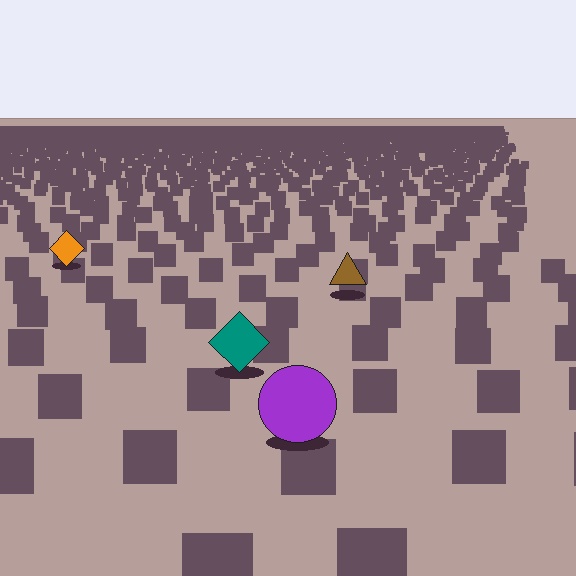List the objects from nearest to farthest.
From nearest to farthest: the purple circle, the teal diamond, the brown triangle, the orange diamond.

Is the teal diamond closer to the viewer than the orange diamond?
Yes. The teal diamond is closer — you can tell from the texture gradient: the ground texture is coarser near it.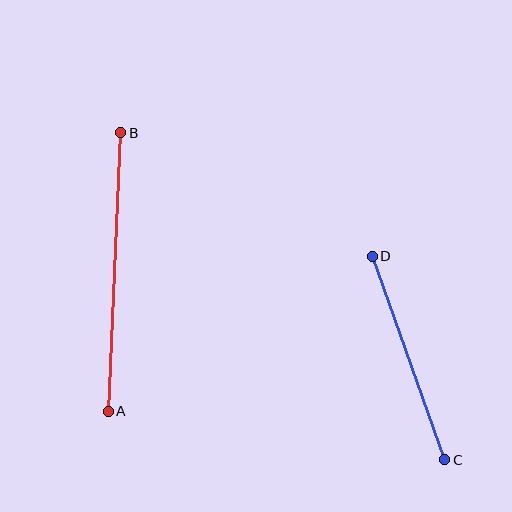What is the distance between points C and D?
The distance is approximately 216 pixels.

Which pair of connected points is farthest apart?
Points A and B are farthest apart.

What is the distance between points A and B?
The distance is approximately 279 pixels.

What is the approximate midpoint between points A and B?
The midpoint is at approximately (115, 272) pixels.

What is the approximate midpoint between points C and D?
The midpoint is at approximately (409, 358) pixels.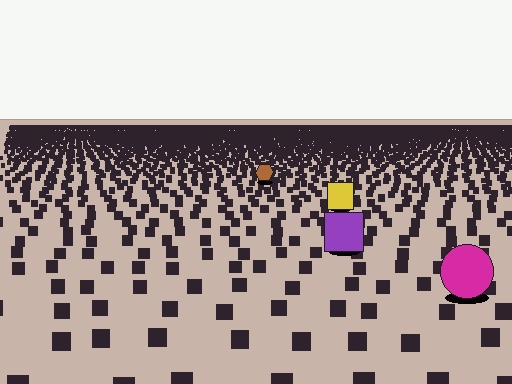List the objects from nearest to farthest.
From nearest to farthest: the magenta circle, the purple square, the yellow square, the brown hexagon.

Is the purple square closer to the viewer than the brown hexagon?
Yes. The purple square is closer — you can tell from the texture gradient: the ground texture is coarser near it.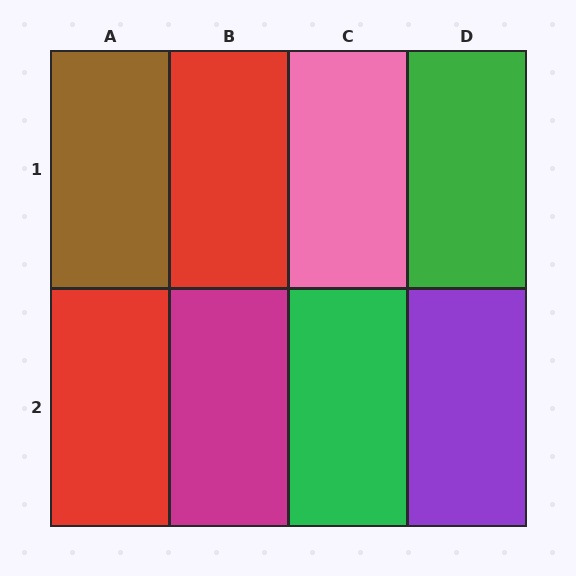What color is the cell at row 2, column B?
Magenta.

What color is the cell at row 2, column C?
Green.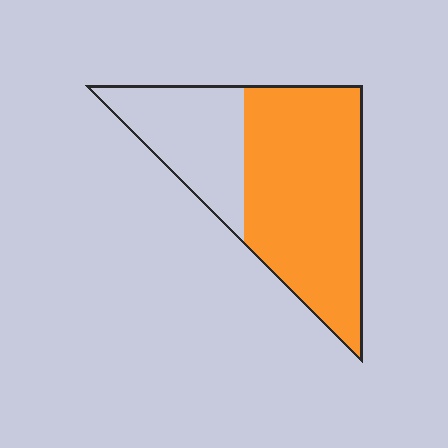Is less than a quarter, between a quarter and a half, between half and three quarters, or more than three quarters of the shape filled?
Between half and three quarters.